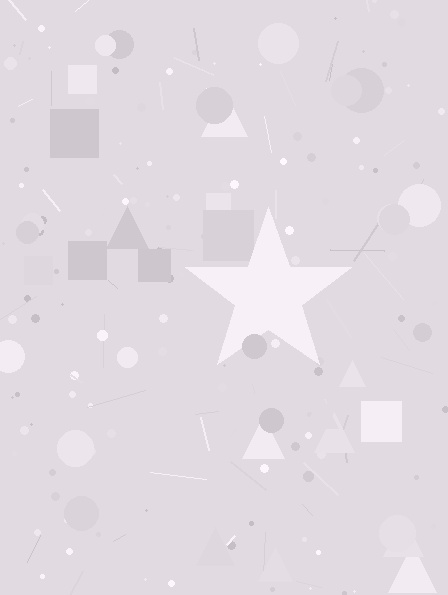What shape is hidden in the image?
A star is hidden in the image.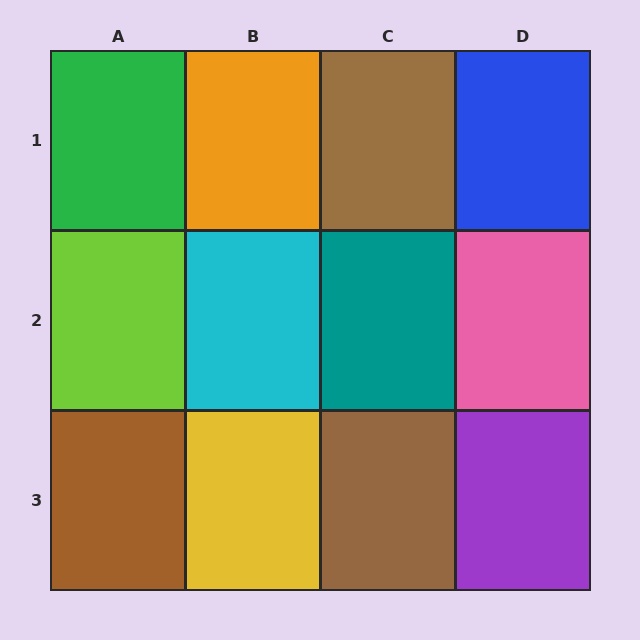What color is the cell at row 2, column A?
Lime.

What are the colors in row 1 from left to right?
Green, orange, brown, blue.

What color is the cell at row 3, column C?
Brown.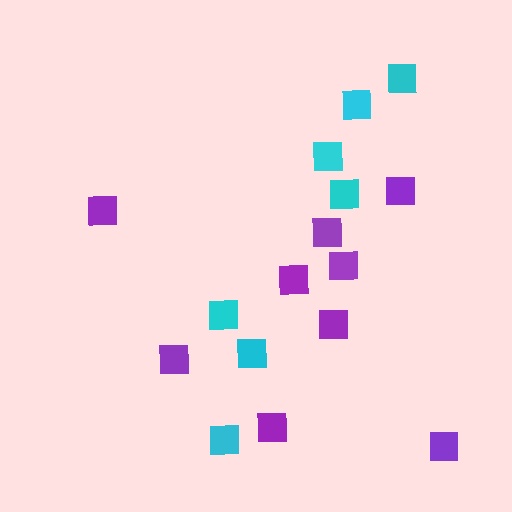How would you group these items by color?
There are 2 groups: one group of purple squares (9) and one group of cyan squares (7).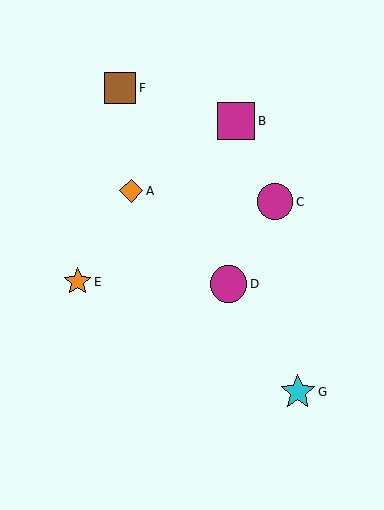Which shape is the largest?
The magenta square (labeled B) is the largest.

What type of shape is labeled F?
Shape F is a brown square.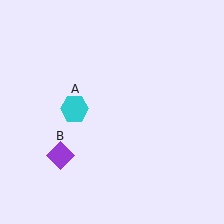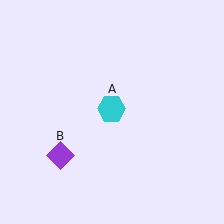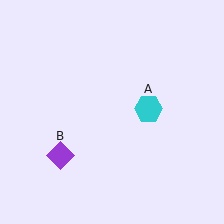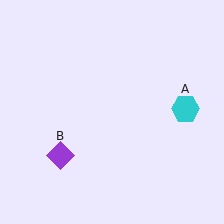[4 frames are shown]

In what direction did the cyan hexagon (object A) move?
The cyan hexagon (object A) moved right.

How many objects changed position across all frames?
1 object changed position: cyan hexagon (object A).